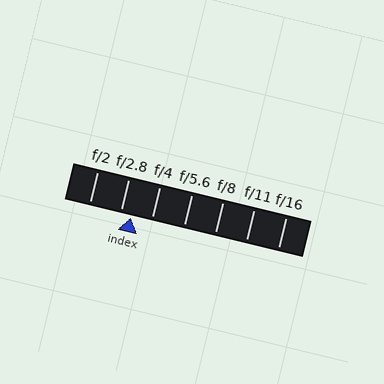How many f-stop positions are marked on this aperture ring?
There are 7 f-stop positions marked.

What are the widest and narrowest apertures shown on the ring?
The widest aperture shown is f/2 and the narrowest is f/16.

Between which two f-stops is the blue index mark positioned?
The index mark is between f/2.8 and f/4.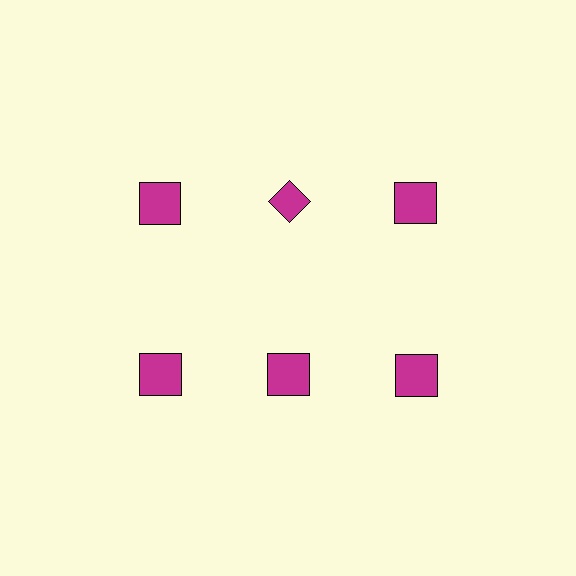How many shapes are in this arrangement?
There are 6 shapes arranged in a grid pattern.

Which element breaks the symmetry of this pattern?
The magenta diamond in the top row, second from left column breaks the symmetry. All other shapes are magenta squares.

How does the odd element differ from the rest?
It has a different shape: diamond instead of square.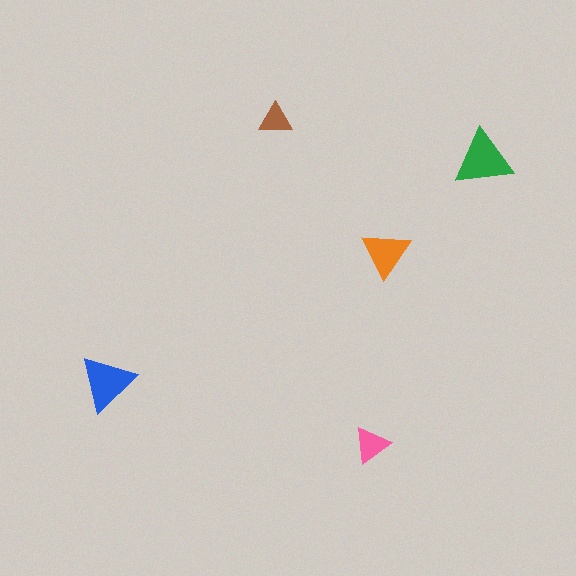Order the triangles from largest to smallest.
the green one, the blue one, the orange one, the pink one, the brown one.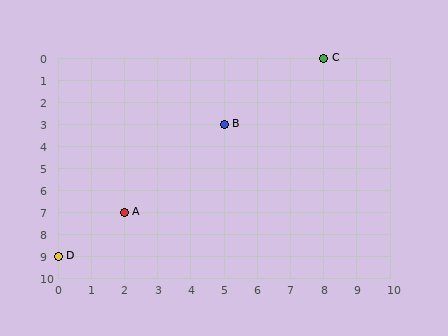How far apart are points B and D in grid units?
Points B and D are 5 columns and 6 rows apart (about 7.8 grid units diagonally).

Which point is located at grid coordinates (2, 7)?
Point A is at (2, 7).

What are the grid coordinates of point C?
Point C is at grid coordinates (8, 0).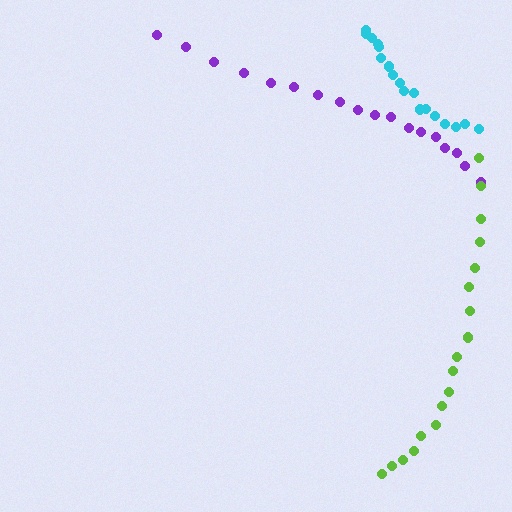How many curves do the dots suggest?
There are 3 distinct paths.